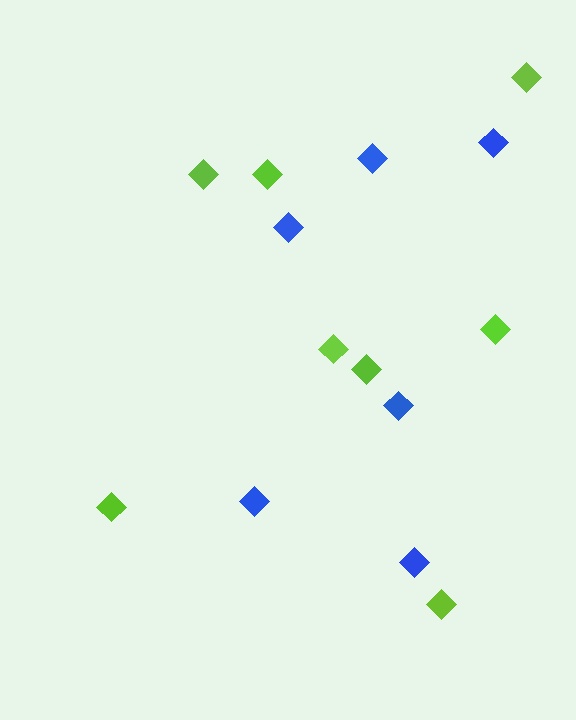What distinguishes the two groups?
There are 2 groups: one group of blue diamonds (6) and one group of lime diamonds (8).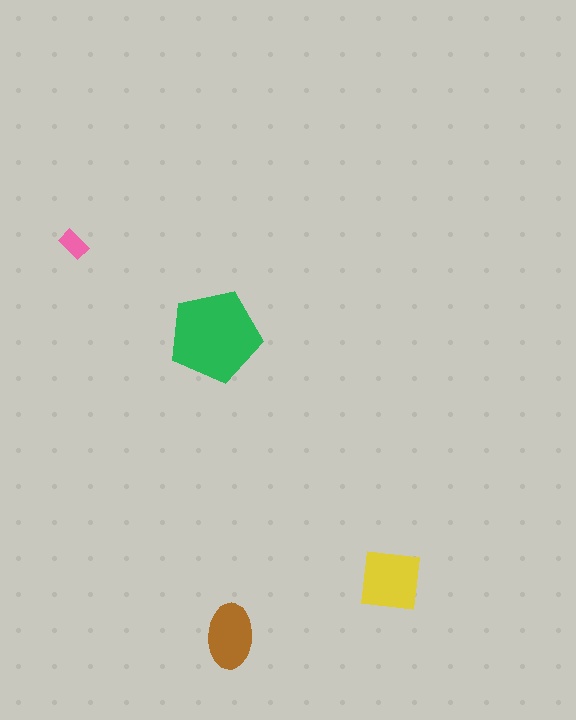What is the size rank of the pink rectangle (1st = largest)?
4th.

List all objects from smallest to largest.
The pink rectangle, the brown ellipse, the yellow square, the green pentagon.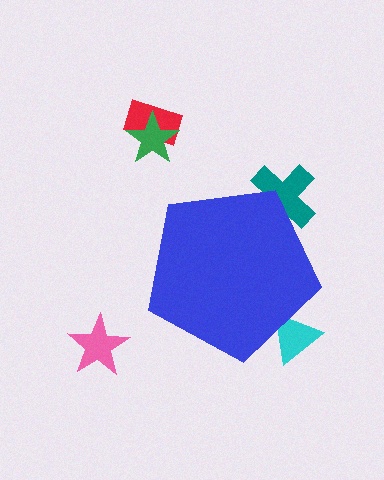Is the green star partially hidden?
No, the green star is fully visible.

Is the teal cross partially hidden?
Yes, the teal cross is partially hidden behind the blue pentagon.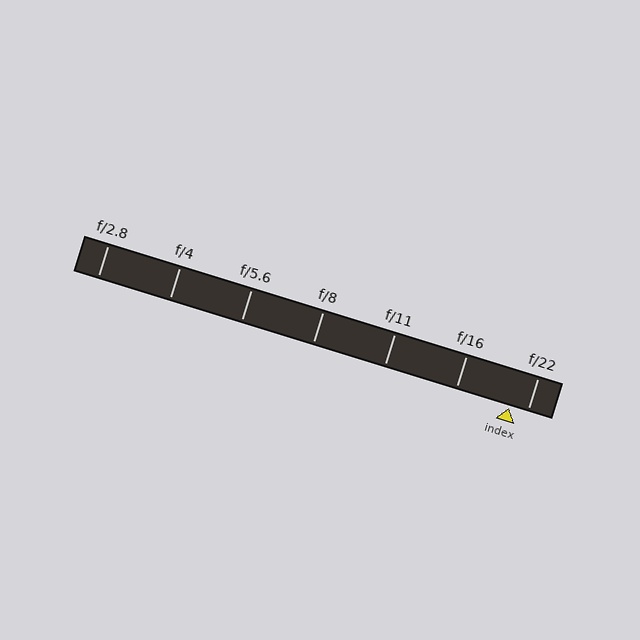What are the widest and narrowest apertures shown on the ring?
The widest aperture shown is f/2.8 and the narrowest is f/22.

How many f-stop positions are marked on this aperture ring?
There are 7 f-stop positions marked.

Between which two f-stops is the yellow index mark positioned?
The index mark is between f/16 and f/22.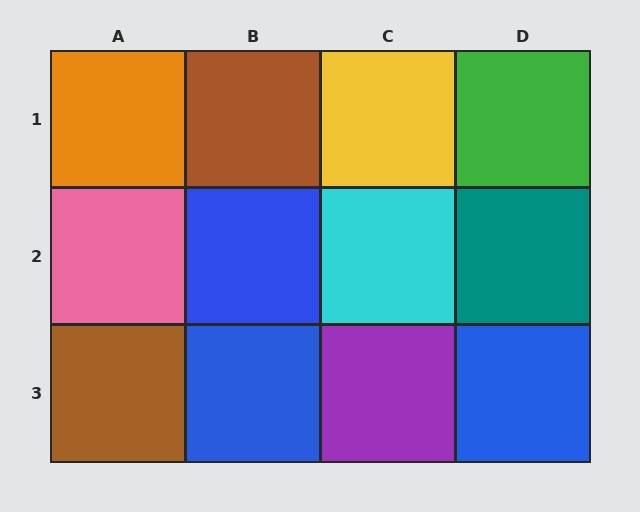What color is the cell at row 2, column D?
Teal.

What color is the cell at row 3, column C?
Purple.